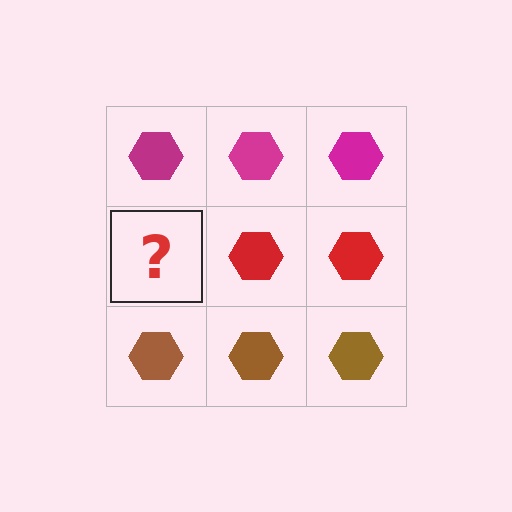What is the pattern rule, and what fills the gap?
The rule is that each row has a consistent color. The gap should be filled with a red hexagon.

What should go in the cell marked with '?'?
The missing cell should contain a red hexagon.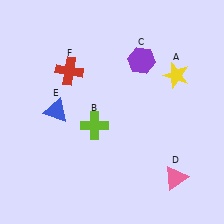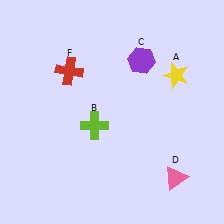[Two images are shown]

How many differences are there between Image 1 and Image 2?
There is 1 difference between the two images.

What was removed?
The blue triangle (E) was removed in Image 2.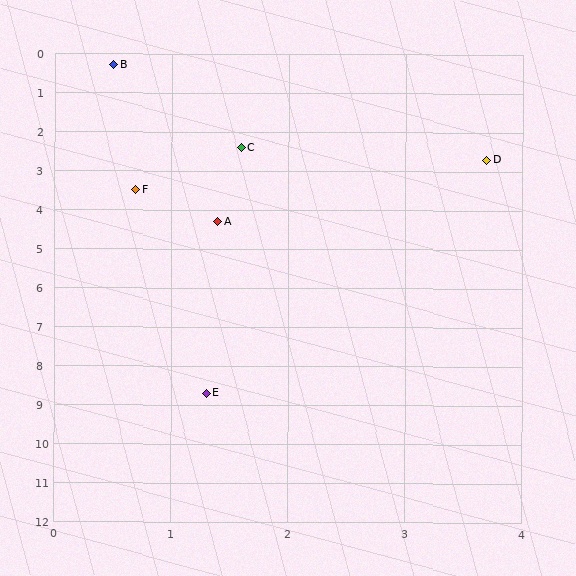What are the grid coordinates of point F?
Point F is at approximately (0.7, 3.5).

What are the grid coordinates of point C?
Point C is at approximately (1.6, 2.4).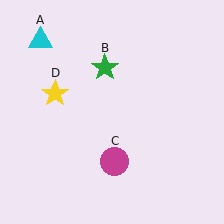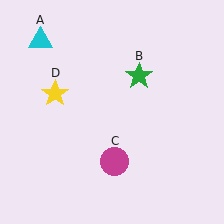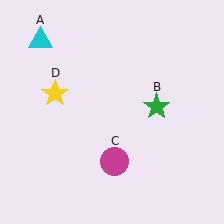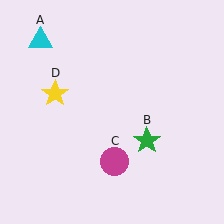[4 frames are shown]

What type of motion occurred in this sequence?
The green star (object B) rotated clockwise around the center of the scene.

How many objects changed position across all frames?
1 object changed position: green star (object B).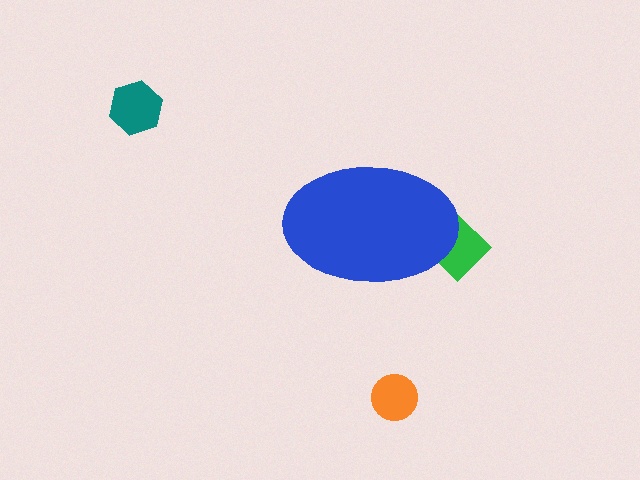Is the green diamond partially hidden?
Yes, the green diamond is partially hidden behind the blue ellipse.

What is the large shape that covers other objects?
A blue ellipse.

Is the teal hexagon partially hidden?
No, the teal hexagon is fully visible.